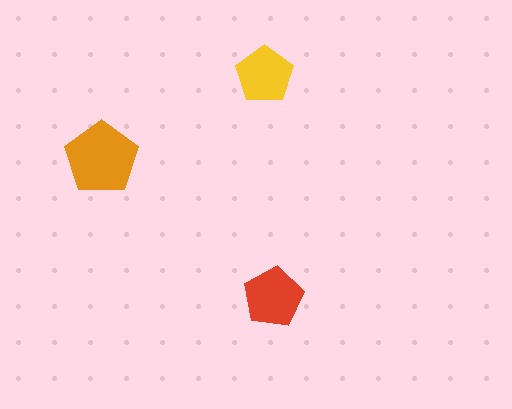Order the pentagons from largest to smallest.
the orange one, the red one, the yellow one.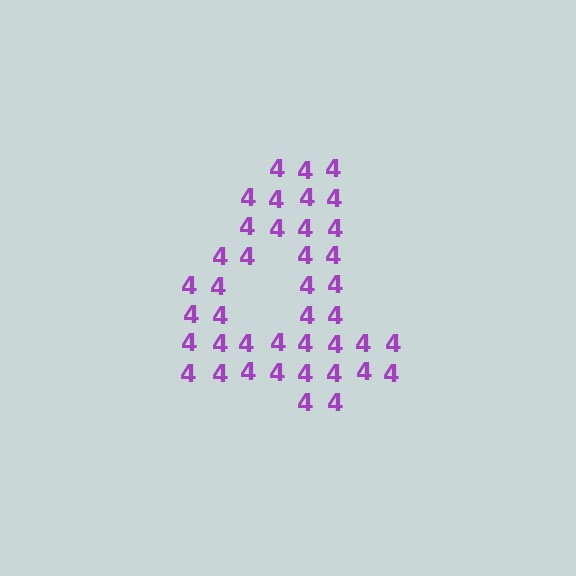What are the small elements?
The small elements are digit 4's.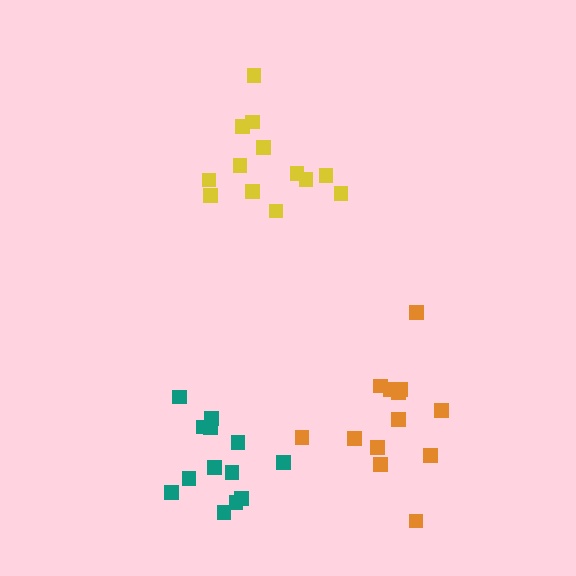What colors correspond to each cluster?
The clusters are colored: yellow, orange, teal.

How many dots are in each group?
Group 1: 13 dots, Group 2: 13 dots, Group 3: 13 dots (39 total).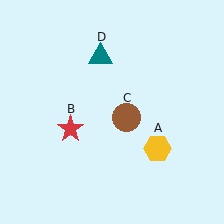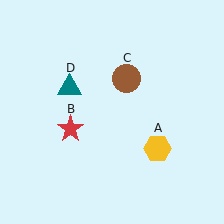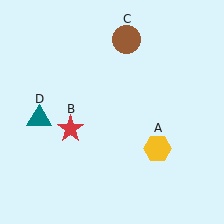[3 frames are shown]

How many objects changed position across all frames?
2 objects changed position: brown circle (object C), teal triangle (object D).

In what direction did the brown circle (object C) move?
The brown circle (object C) moved up.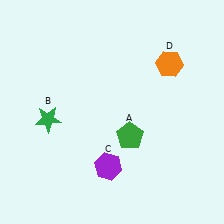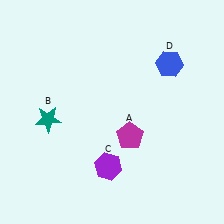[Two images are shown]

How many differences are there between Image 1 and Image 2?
There are 3 differences between the two images.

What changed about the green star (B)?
In Image 1, B is green. In Image 2, it changed to teal.